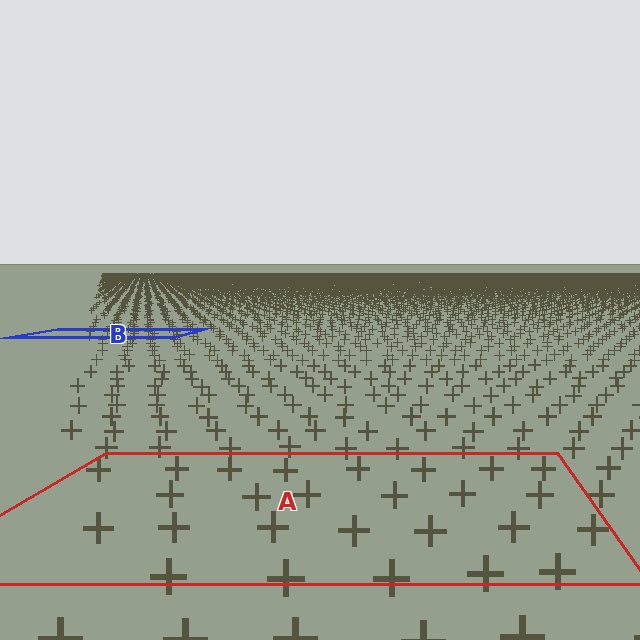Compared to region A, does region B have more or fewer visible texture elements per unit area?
Region B has more texture elements per unit area — they are packed more densely because it is farther away.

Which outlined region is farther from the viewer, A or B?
Region B is farther from the viewer — the texture elements inside it appear smaller and more densely packed.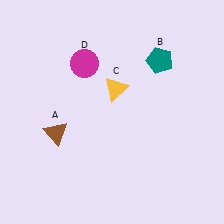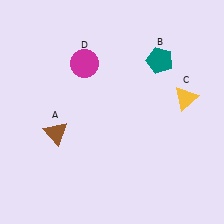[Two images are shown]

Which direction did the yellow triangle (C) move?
The yellow triangle (C) moved right.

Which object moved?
The yellow triangle (C) moved right.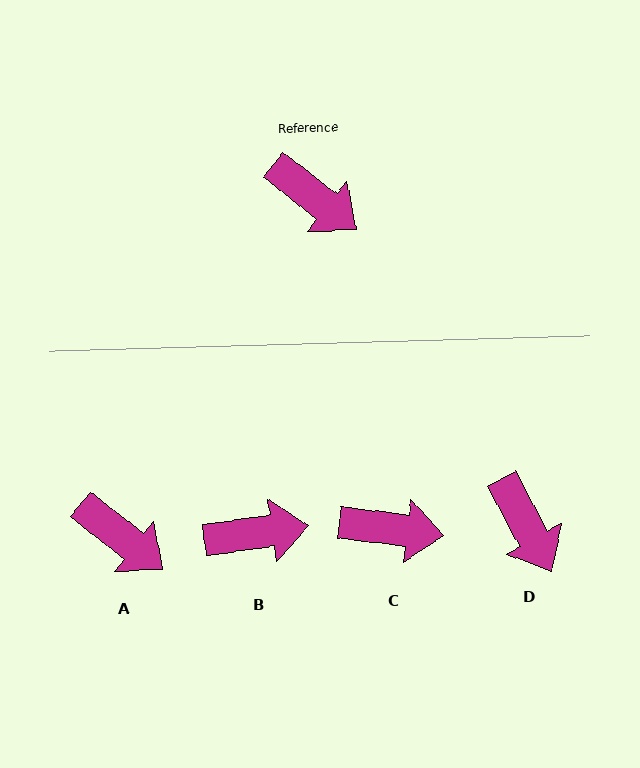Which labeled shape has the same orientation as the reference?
A.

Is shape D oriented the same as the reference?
No, it is off by about 23 degrees.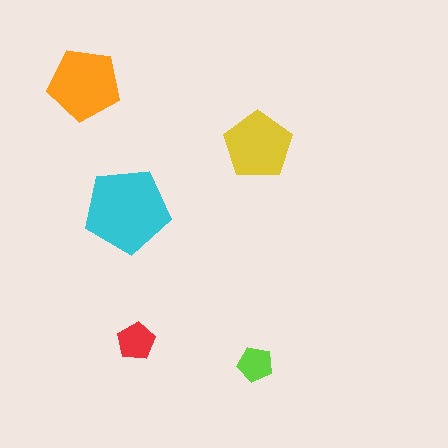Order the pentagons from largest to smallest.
the cyan one, the orange one, the yellow one, the red one, the lime one.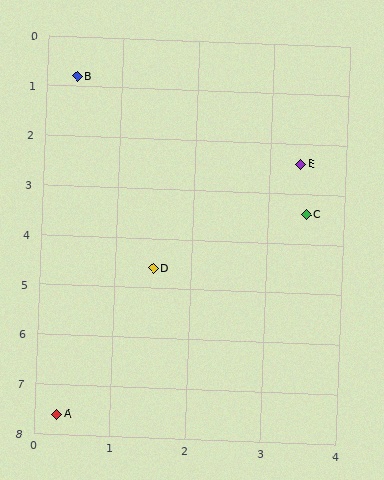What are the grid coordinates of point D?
Point D is at approximately (1.5, 4.6).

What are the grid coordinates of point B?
Point B is at approximately (0.4, 0.8).